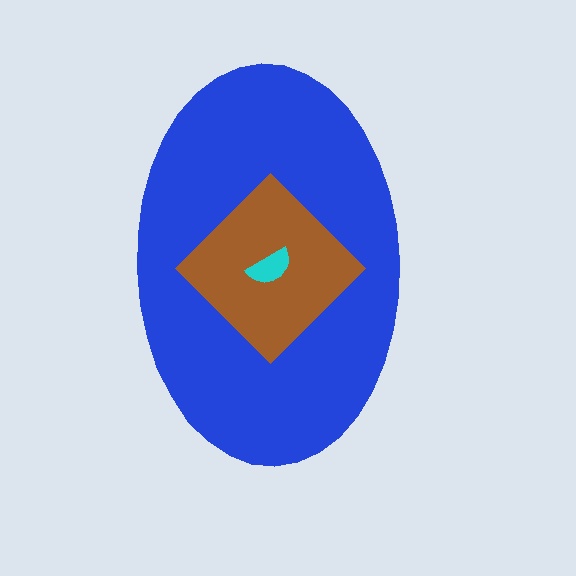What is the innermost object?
The cyan semicircle.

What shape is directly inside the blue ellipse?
The brown diamond.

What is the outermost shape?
The blue ellipse.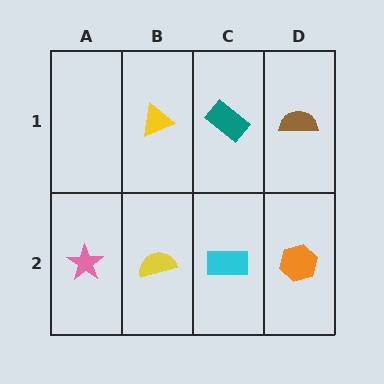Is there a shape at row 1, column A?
No, that cell is empty.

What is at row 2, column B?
A yellow semicircle.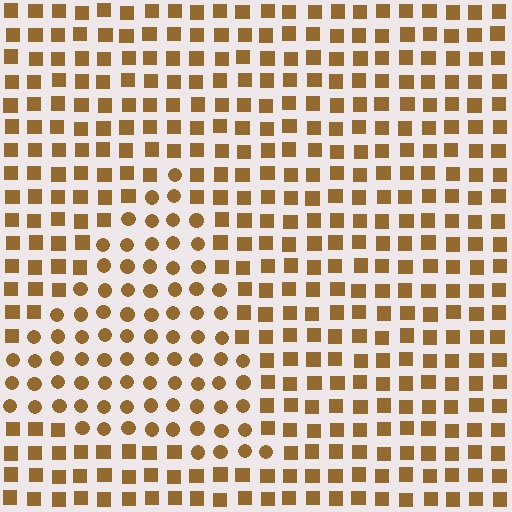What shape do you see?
I see a triangle.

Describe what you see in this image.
The image is filled with small brown elements arranged in a uniform grid. A triangle-shaped region contains circles, while the surrounding area contains squares. The boundary is defined purely by the change in element shape.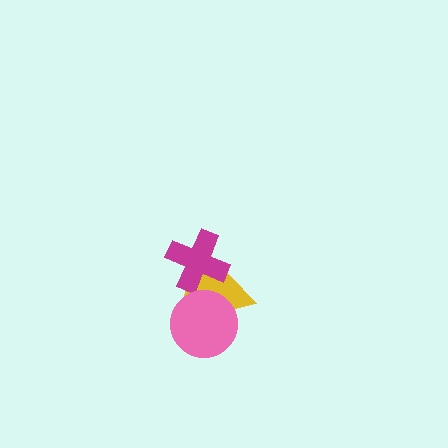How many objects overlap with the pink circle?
1 object overlaps with the pink circle.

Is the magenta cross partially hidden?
No, no other shape covers it.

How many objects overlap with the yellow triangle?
2 objects overlap with the yellow triangle.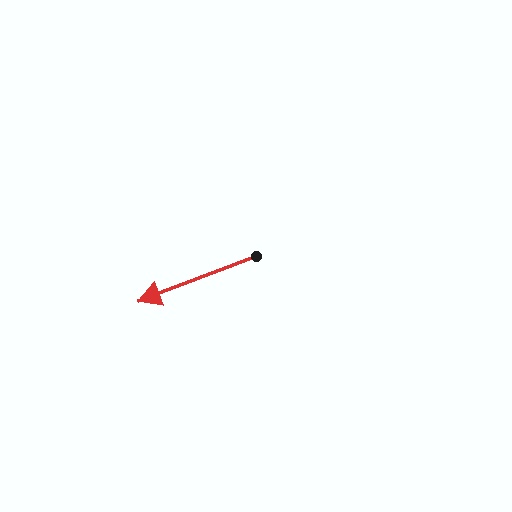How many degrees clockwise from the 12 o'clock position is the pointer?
Approximately 249 degrees.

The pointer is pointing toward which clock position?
Roughly 8 o'clock.